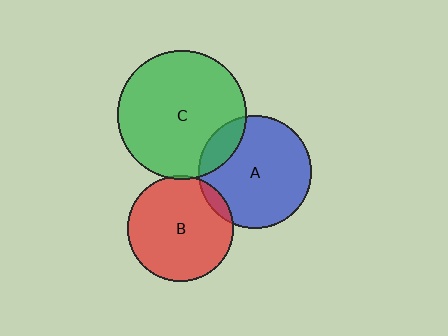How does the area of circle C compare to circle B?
Approximately 1.5 times.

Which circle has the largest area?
Circle C (green).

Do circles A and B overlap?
Yes.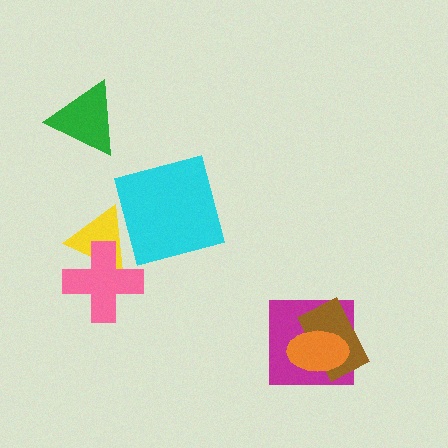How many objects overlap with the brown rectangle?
2 objects overlap with the brown rectangle.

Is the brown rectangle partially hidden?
Yes, it is partially covered by another shape.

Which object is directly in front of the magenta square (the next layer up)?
The brown rectangle is directly in front of the magenta square.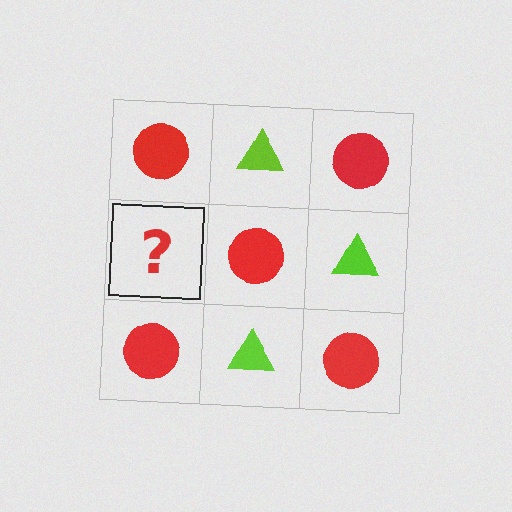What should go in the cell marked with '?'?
The missing cell should contain a lime triangle.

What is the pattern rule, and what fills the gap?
The rule is that it alternates red circle and lime triangle in a checkerboard pattern. The gap should be filled with a lime triangle.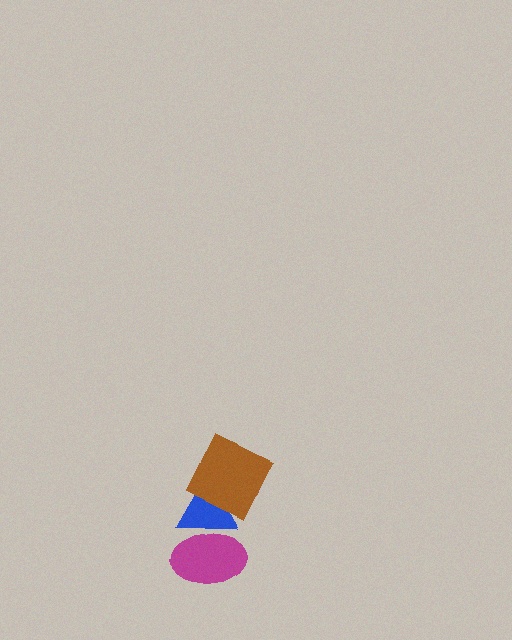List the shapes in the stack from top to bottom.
From top to bottom: the brown square, the blue triangle, the magenta ellipse.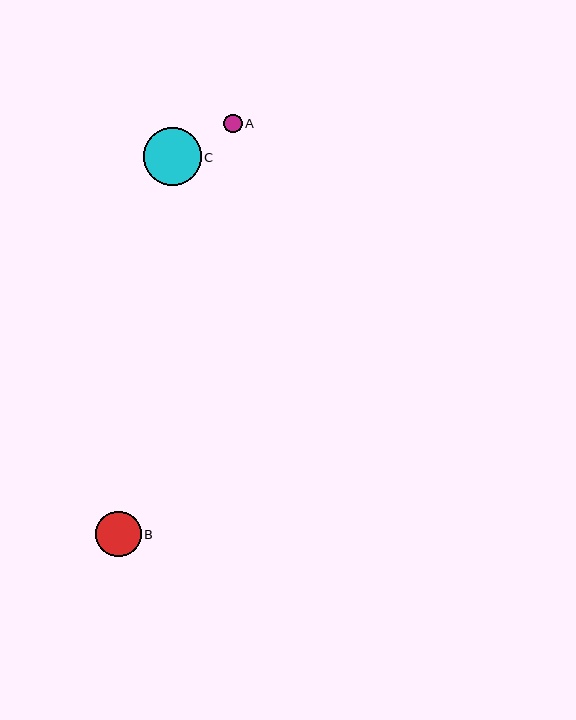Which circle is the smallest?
Circle A is the smallest with a size of approximately 18 pixels.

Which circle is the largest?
Circle C is the largest with a size of approximately 58 pixels.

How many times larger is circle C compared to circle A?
Circle C is approximately 3.2 times the size of circle A.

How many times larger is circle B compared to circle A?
Circle B is approximately 2.5 times the size of circle A.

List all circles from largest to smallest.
From largest to smallest: C, B, A.